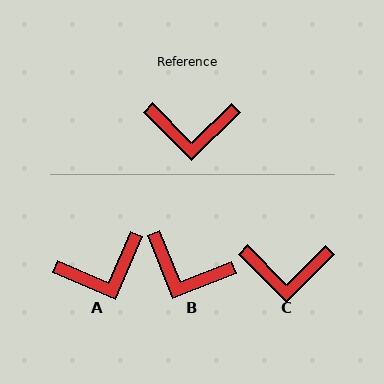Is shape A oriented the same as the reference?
No, it is off by about 22 degrees.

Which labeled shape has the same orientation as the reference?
C.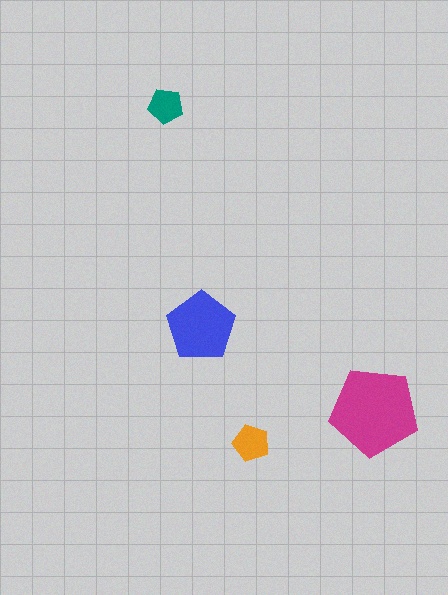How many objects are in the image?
There are 4 objects in the image.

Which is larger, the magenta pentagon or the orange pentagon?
The magenta one.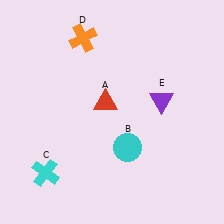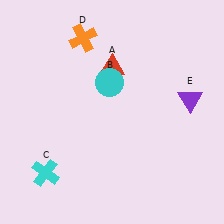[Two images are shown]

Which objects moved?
The objects that moved are: the red triangle (A), the cyan circle (B), the purple triangle (E).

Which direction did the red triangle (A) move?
The red triangle (A) moved up.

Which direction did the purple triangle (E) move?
The purple triangle (E) moved right.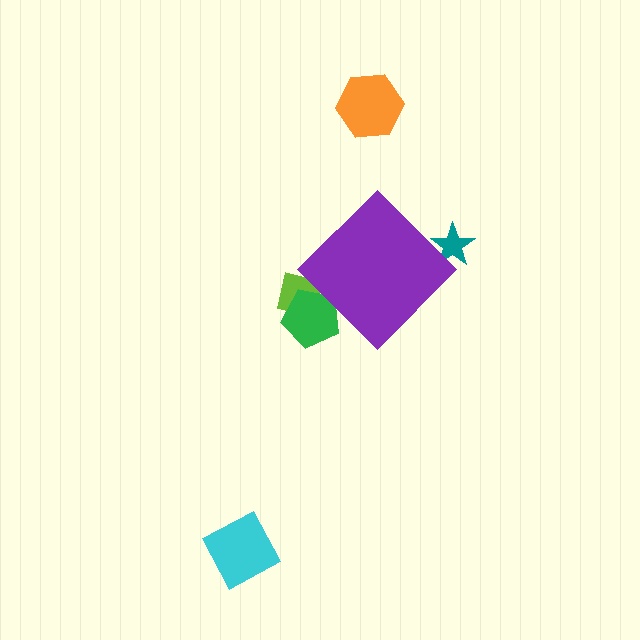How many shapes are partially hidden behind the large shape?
3 shapes are partially hidden.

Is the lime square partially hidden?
Yes, the lime square is partially hidden behind the purple diamond.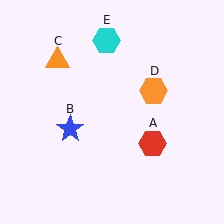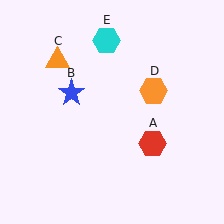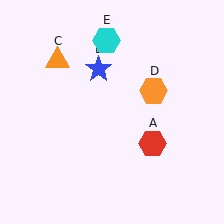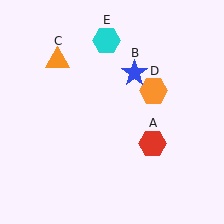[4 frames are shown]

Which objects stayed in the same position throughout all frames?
Red hexagon (object A) and orange triangle (object C) and orange hexagon (object D) and cyan hexagon (object E) remained stationary.